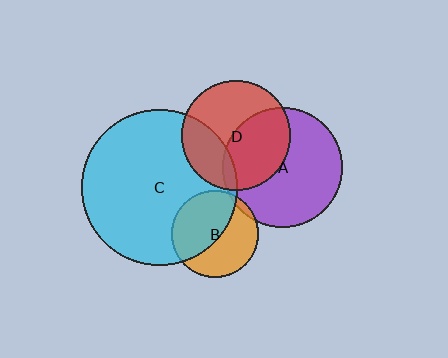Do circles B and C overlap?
Yes.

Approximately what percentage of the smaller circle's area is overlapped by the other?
Approximately 50%.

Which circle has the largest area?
Circle C (cyan).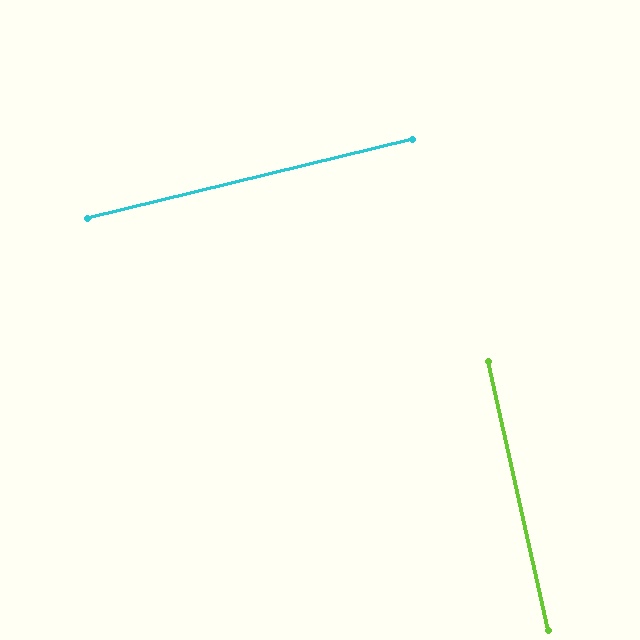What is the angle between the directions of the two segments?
Approximately 89 degrees.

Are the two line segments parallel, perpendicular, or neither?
Perpendicular — they meet at approximately 89°.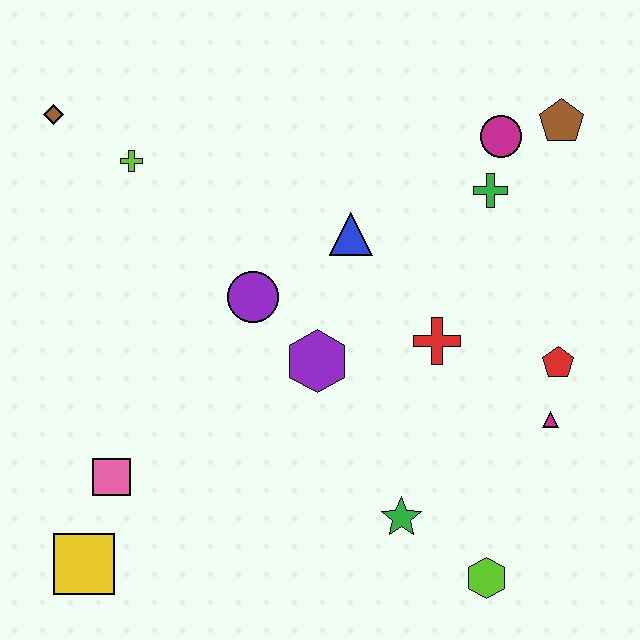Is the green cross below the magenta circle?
Yes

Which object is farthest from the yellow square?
The brown pentagon is farthest from the yellow square.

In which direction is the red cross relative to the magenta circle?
The red cross is below the magenta circle.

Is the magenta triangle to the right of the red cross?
Yes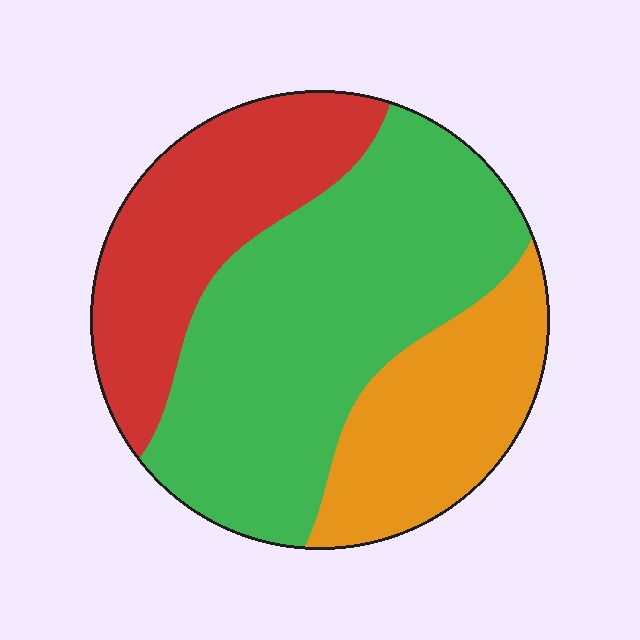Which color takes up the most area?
Green, at roughly 50%.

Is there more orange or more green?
Green.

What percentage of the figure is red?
Red covers roughly 25% of the figure.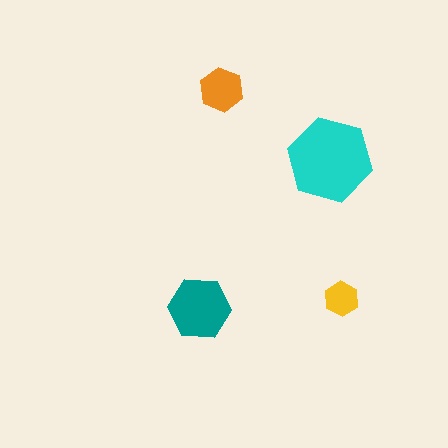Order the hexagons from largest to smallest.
the cyan one, the teal one, the orange one, the yellow one.